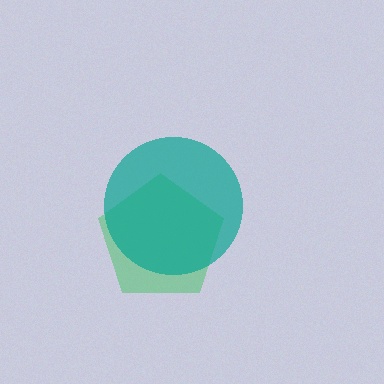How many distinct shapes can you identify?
There are 2 distinct shapes: a green pentagon, a teal circle.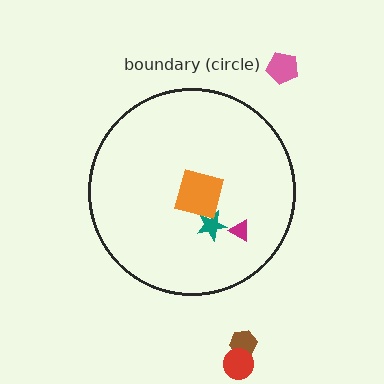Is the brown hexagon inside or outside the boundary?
Outside.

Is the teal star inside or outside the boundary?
Inside.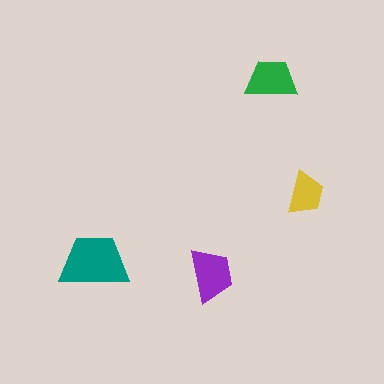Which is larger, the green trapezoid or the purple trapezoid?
The purple one.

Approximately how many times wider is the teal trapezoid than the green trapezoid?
About 1.5 times wider.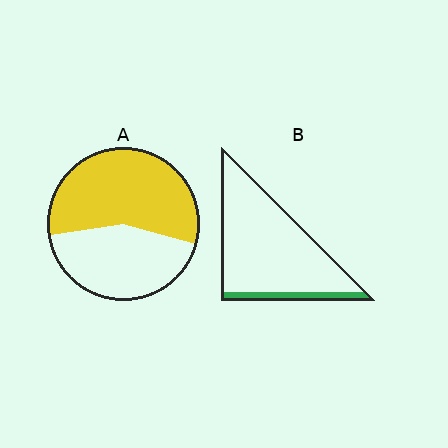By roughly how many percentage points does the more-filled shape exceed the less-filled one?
By roughly 45 percentage points (A over B).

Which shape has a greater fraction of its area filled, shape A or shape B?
Shape A.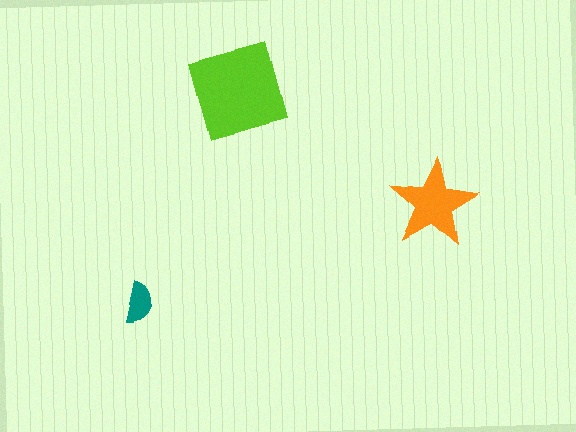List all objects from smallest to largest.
The teal semicircle, the orange star, the lime square.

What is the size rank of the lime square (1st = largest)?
1st.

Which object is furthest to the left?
The teal semicircle is leftmost.